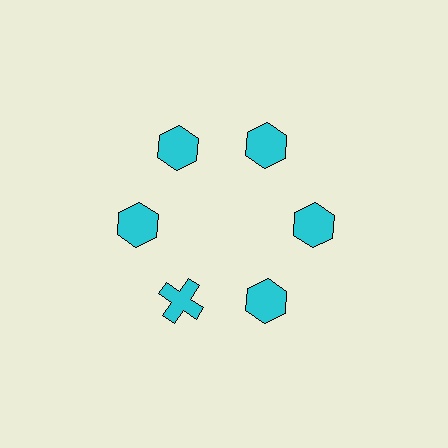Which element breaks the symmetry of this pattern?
The cyan cross at roughly the 7 o'clock position breaks the symmetry. All other shapes are cyan hexagons.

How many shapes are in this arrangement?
There are 6 shapes arranged in a ring pattern.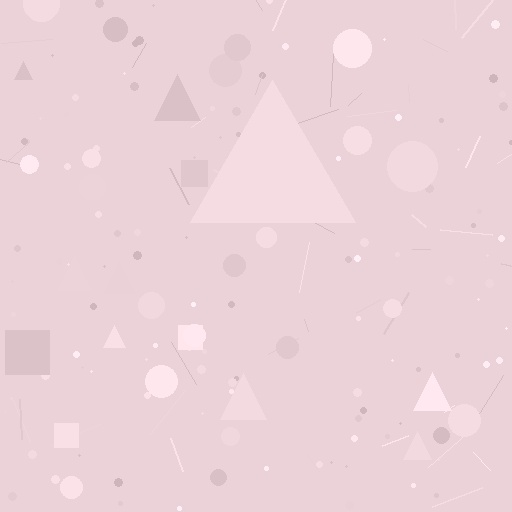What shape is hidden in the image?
A triangle is hidden in the image.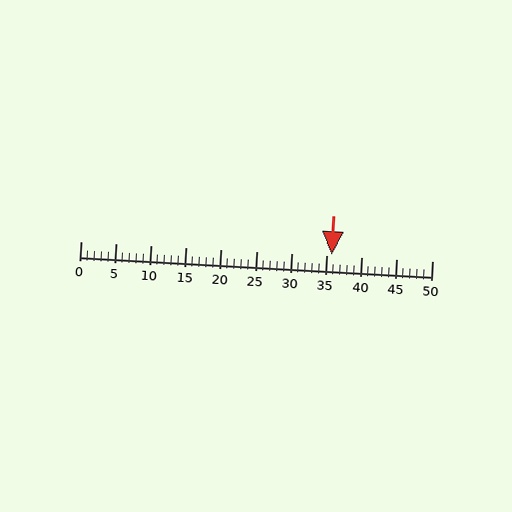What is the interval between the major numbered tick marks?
The major tick marks are spaced 5 units apart.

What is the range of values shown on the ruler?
The ruler shows values from 0 to 50.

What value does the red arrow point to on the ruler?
The red arrow points to approximately 36.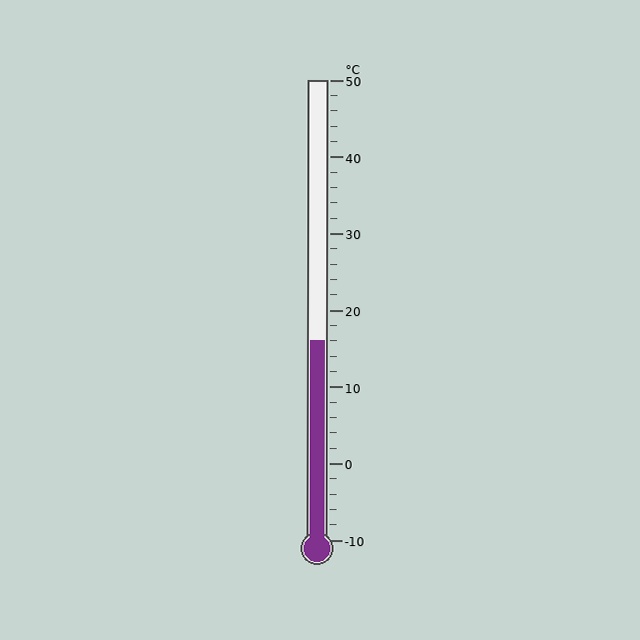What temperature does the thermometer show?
The thermometer shows approximately 16°C.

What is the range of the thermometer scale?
The thermometer scale ranges from -10°C to 50°C.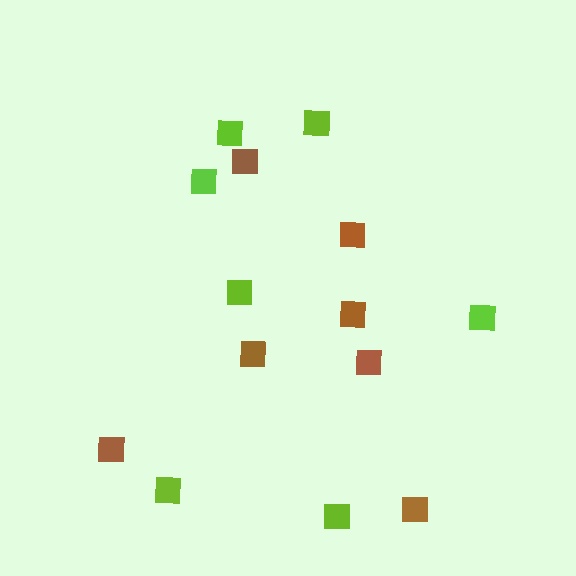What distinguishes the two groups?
There are 2 groups: one group of lime squares (7) and one group of brown squares (7).